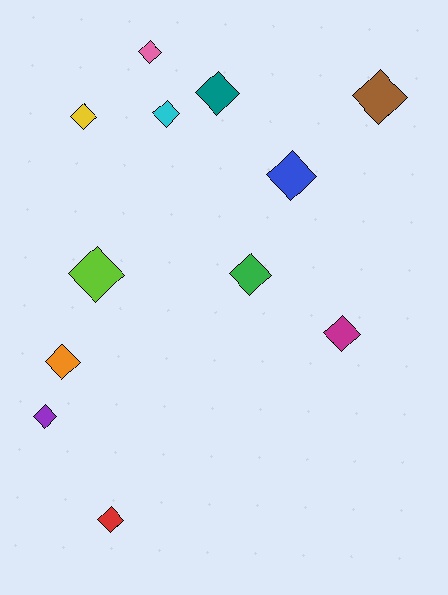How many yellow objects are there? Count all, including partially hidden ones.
There is 1 yellow object.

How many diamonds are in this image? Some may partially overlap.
There are 12 diamonds.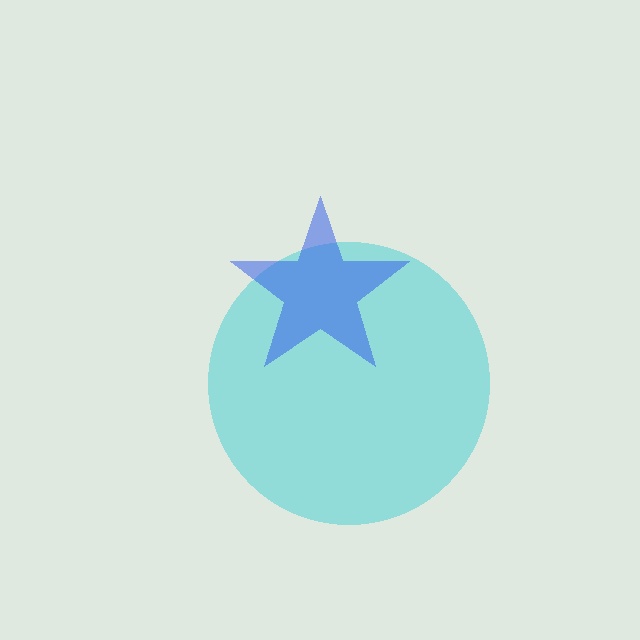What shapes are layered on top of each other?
The layered shapes are: a cyan circle, a blue star.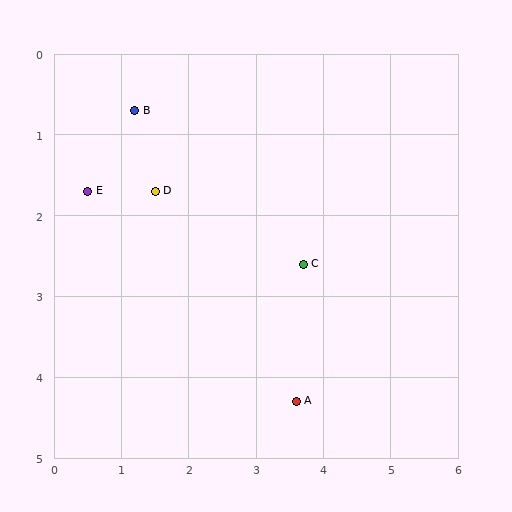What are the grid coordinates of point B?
Point B is at approximately (1.2, 0.7).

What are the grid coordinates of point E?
Point E is at approximately (0.5, 1.7).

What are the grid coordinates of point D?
Point D is at approximately (1.5, 1.7).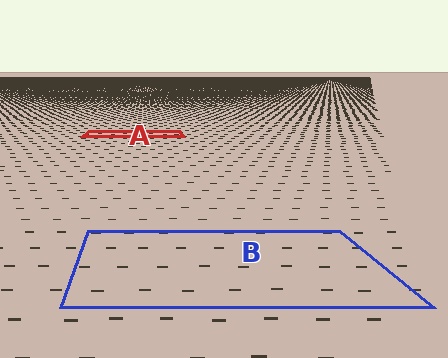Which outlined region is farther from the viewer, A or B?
Region A is farther from the viewer — the texture elements inside it appear smaller and more densely packed.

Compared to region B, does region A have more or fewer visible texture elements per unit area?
Region A has more texture elements per unit area — they are packed more densely because it is farther away.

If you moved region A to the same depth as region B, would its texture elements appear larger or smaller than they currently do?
They would appear larger. At a closer depth, the same texture elements are projected at a bigger on-screen size.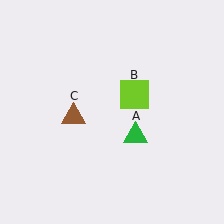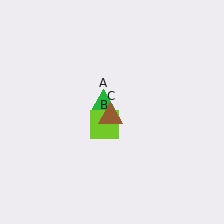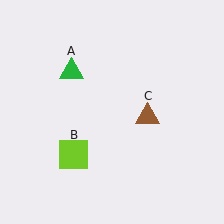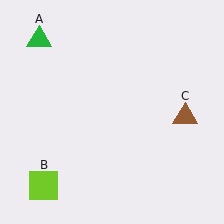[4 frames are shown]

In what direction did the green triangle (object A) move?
The green triangle (object A) moved up and to the left.